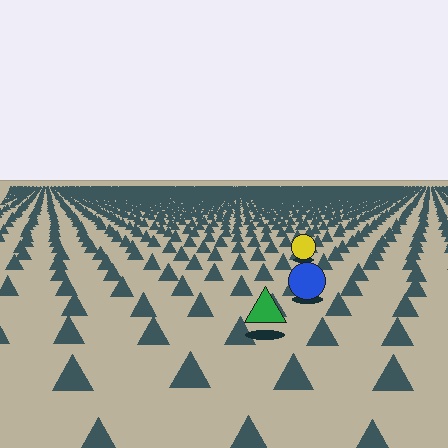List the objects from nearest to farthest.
From nearest to farthest: the green triangle, the blue circle, the yellow circle.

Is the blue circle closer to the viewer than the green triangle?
No. The green triangle is closer — you can tell from the texture gradient: the ground texture is coarser near it.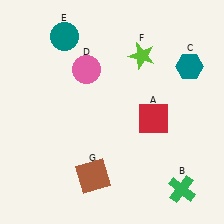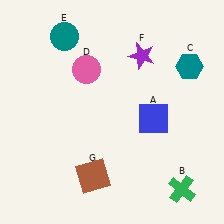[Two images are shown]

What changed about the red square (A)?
In Image 1, A is red. In Image 2, it changed to blue.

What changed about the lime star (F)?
In Image 1, F is lime. In Image 2, it changed to purple.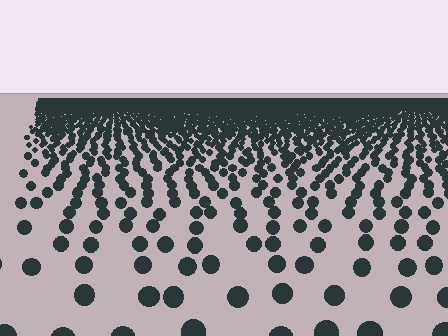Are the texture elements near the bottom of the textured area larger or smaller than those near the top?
Larger. Near the bottom, elements are closer to the viewer and appear at a bigger on-screen size.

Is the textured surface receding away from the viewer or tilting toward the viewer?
The surface is receding away from the viewer. Texture elements get smaller and denser toward the top.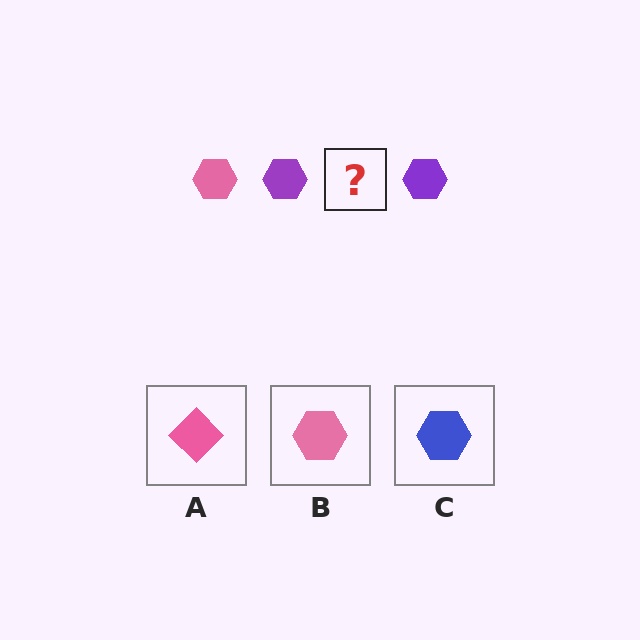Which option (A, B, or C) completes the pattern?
B.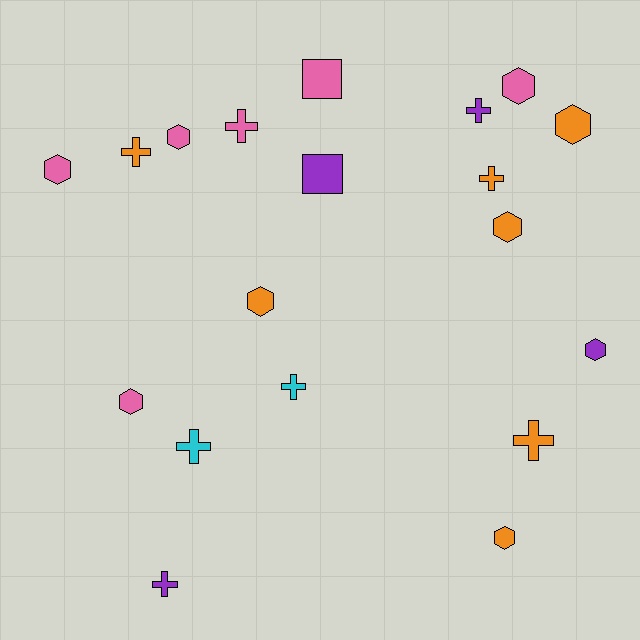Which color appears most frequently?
Orange, with 7 objects.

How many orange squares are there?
There are no orange squares.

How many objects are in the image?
There are 19 objects.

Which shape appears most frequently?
Hexagon, with 9 objects.